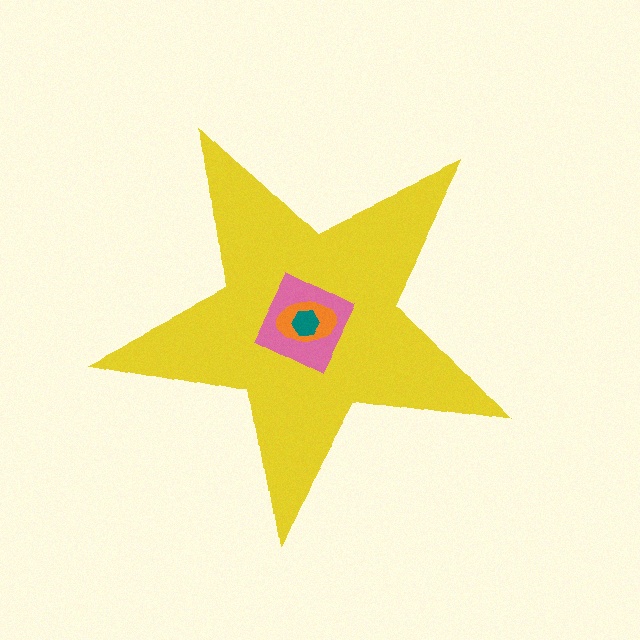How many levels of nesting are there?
4.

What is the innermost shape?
The teal hexagon.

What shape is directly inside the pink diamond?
The orange ellipse.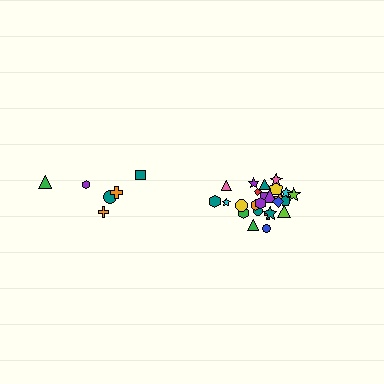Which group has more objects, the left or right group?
The right group.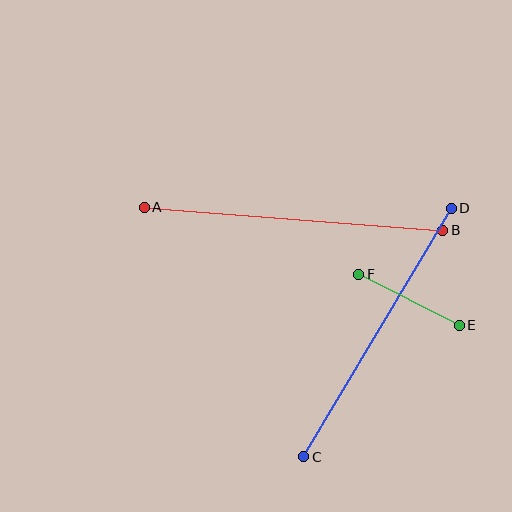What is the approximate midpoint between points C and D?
The midpoint is at approximately (377, 333) pixels.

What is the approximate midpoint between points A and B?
The midpoint is at approximately (293, 219) pixels.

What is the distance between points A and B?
The distance is approximately 300 pixels.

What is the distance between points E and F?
The distance is approximately 113 pixels.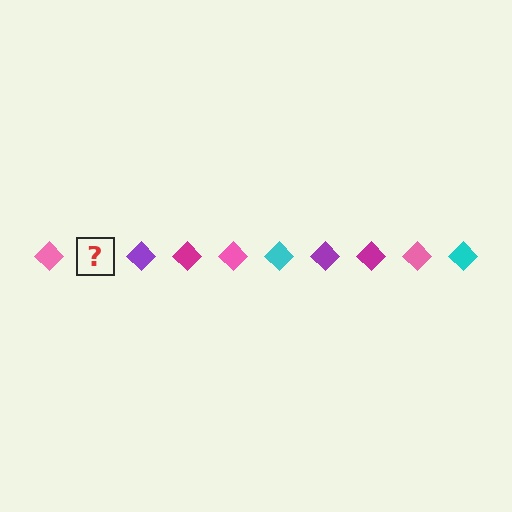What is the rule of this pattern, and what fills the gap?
The rule is that the pattern cycles through pink, cyan, purple, magenta diamonds. The gap should be filled with a cyan diamond.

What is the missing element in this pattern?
The missing element is a cyan diamond.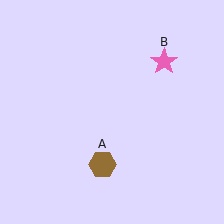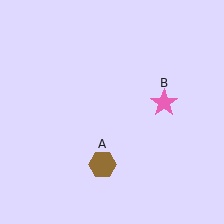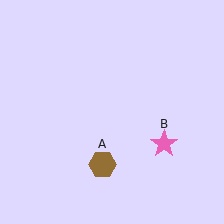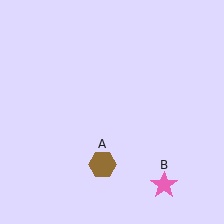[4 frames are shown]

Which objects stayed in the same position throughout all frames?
Brown hexagon (object A) remained stationary.